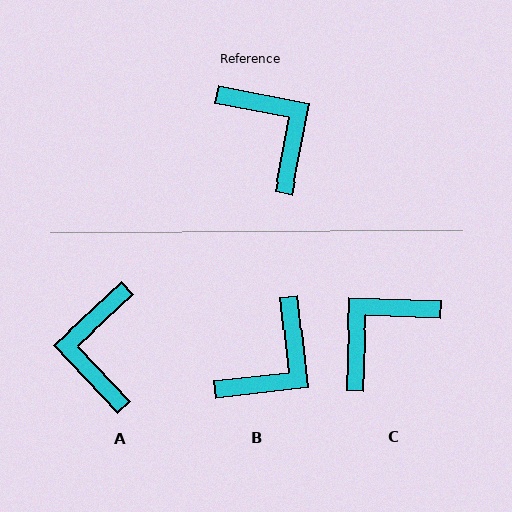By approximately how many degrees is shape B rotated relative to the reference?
Approximately 72 degrees clockwise.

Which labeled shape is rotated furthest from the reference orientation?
A, about 144 degrees away.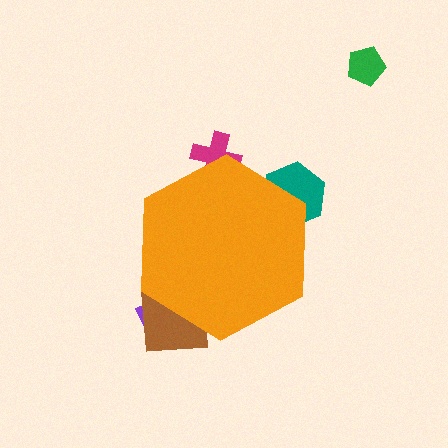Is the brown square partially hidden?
Yes, the brown square is partially hidden behind the orange hexagon.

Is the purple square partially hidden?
Yes, the purple square is partially hidden behind the orange hexagon.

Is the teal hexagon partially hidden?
Yes, the teal hexagon is partially hidden behind the orange hexagon.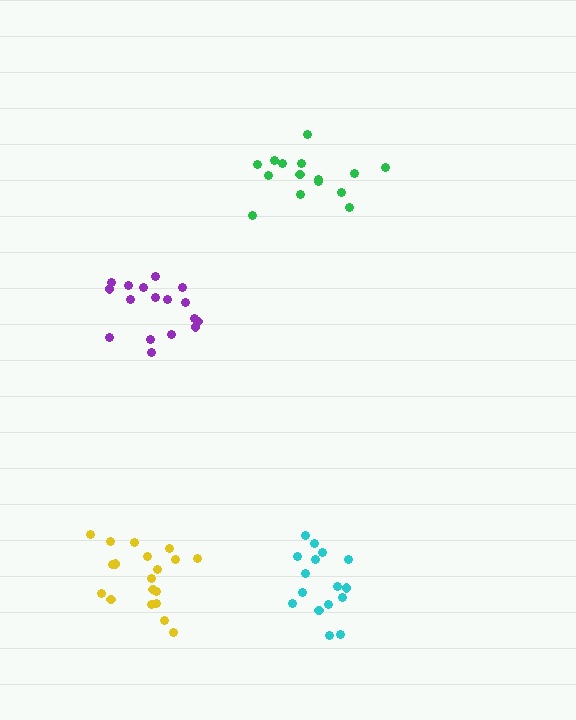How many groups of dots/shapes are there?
There are 4 groups.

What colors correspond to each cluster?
The clusters are colored: green, purple, cyan, yellow.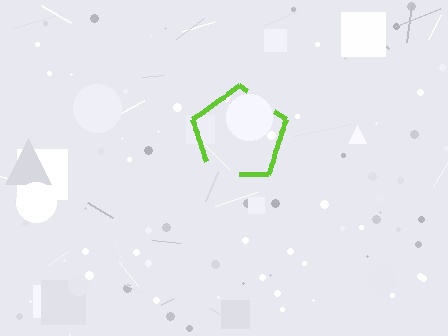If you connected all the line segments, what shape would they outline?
They would outline a pentagon.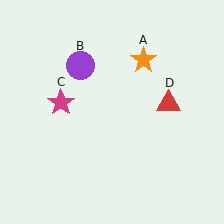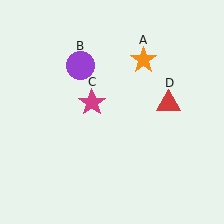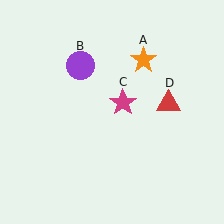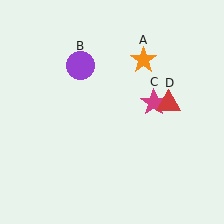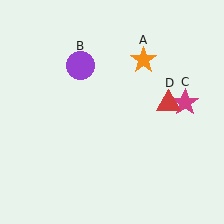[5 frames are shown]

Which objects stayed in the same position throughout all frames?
Orange star (object A) and purple circle (object B) and red triangle (object D) remained stationary.